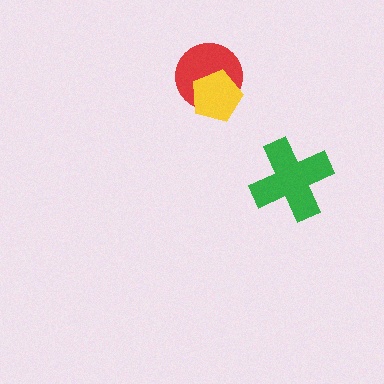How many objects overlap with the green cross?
0 objects overlap with the green cross.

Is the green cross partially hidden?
No, no other shape covers it.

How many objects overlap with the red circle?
1 object overlaps with the red circle.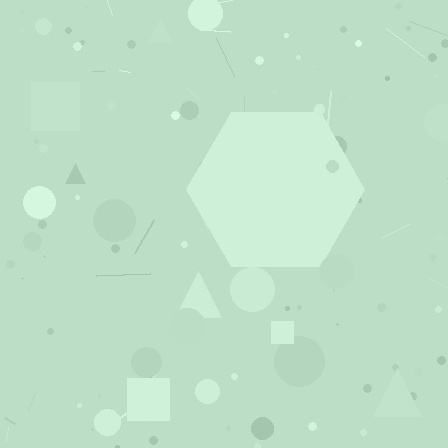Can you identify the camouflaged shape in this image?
The camouflaged shape is a hexagon.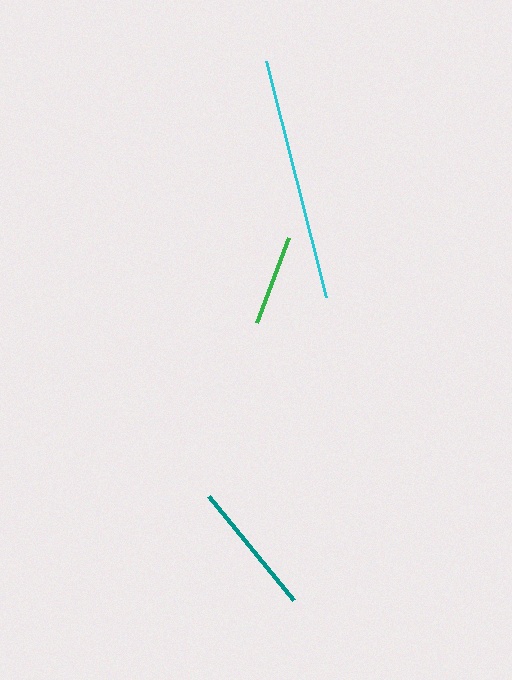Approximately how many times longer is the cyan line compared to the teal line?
The cyan line is approximately 1.8 times the length of the teal line.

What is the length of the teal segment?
The teal segment is approximately 134 pixels long.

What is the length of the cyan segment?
The cyan segment is approximately 243 pixels long.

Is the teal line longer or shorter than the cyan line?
The cyan line is longer than the teal line.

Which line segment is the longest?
The cyan line is the longest at approximately 243 pixels.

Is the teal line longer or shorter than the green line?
The teal line is longer than the green line.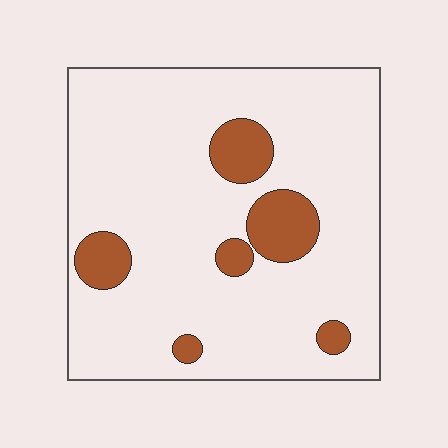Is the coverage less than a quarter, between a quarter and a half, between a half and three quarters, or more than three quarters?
Less than a quarter.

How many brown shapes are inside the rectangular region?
6.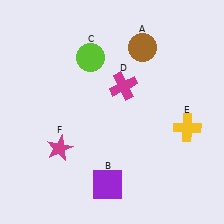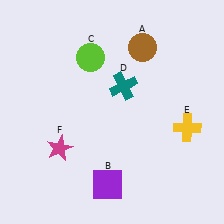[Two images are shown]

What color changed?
The cross (D) changed from magenta in Image 1 to teal in Image 2.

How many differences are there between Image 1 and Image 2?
There is 1 difference between the two images.